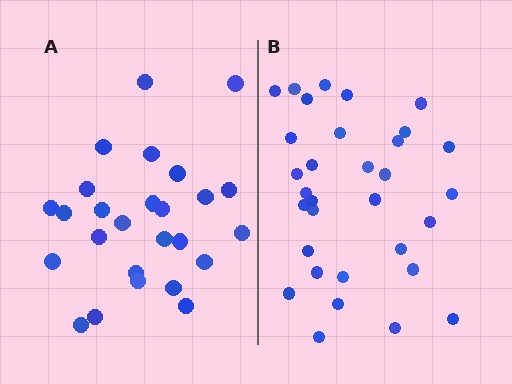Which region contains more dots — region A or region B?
Region B (the right region) has more dots.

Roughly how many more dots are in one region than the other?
Region B has about 6 more dots than region A.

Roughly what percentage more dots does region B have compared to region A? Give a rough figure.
About 25% more.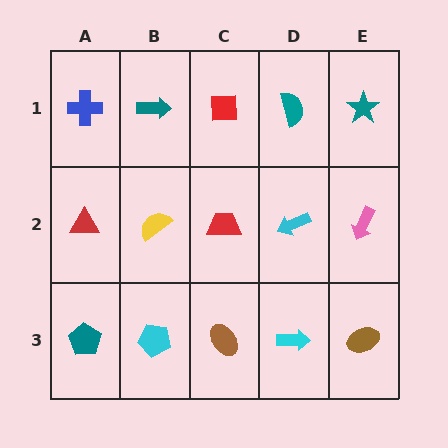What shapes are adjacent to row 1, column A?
A red triangle (row 2, column A), a teal arrow (row 1, column B).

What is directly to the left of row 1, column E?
A teal semicircle.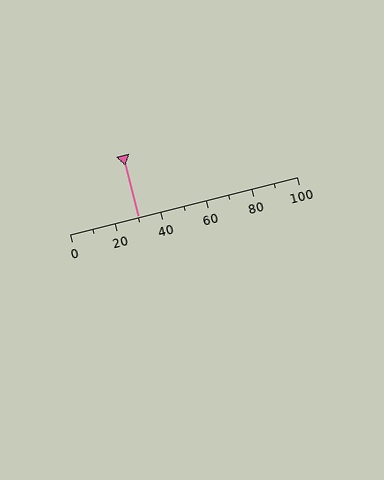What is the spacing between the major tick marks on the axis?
The major ticks are spaced 20 apart.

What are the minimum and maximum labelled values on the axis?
The axis runs from 0 to 100.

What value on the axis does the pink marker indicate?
The marker indicates approximately 30.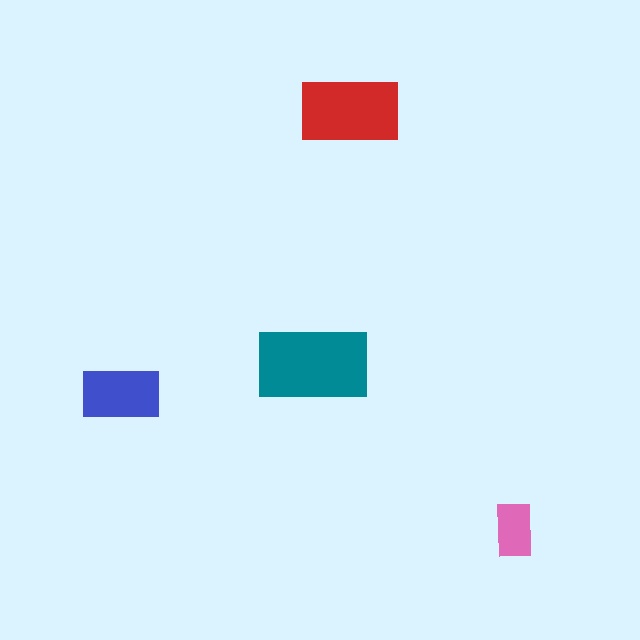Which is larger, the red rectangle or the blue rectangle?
The red one.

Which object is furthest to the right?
The pink rectangle is rightmost.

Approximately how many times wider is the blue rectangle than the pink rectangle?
About 1.5 times wider.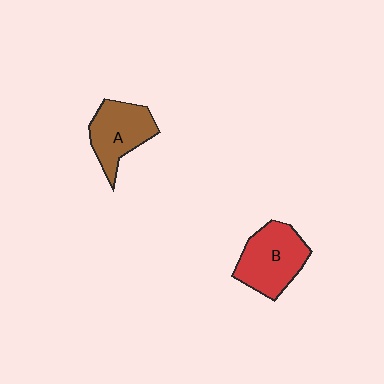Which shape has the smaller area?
Shape A (brown).